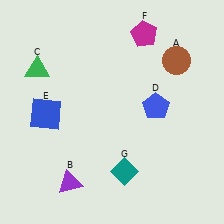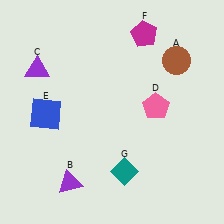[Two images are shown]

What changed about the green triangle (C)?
In Image 1, C is green. In Image 2, it changed to purple.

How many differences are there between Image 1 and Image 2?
There are 2 differences between the two images.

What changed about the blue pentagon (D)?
In Image 1, D is blue. In Image 2, it changed to pink.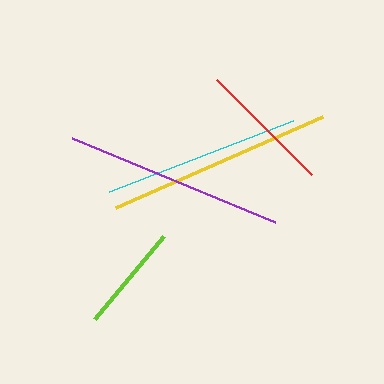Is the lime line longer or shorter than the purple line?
The purple line is longer than the lime line.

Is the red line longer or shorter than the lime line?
The red line is longer than the lime line.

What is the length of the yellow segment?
The yellow segment is approximately 226 pixels long.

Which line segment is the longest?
The yellow line is the longest at approximately 226 pixels.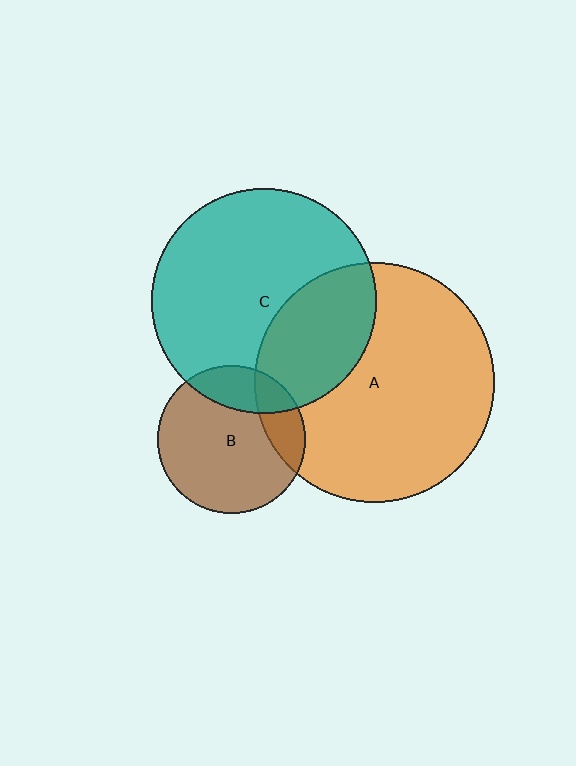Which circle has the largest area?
Circle A (orange).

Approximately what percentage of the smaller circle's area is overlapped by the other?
Approximately 20%.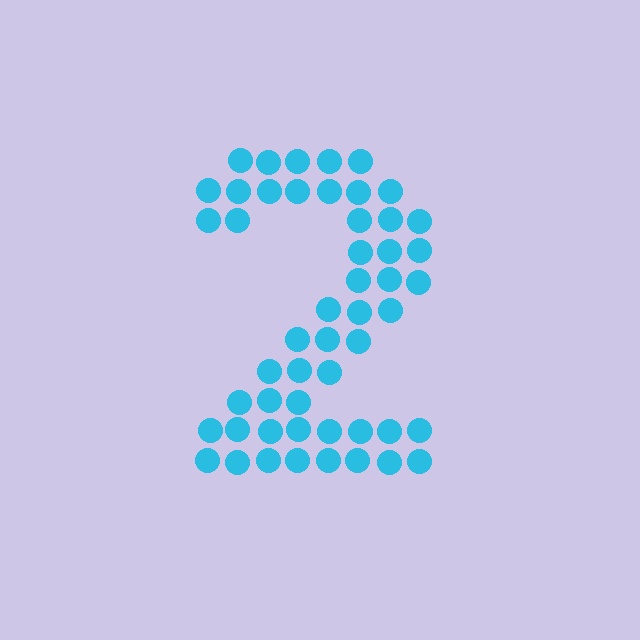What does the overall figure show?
The overall figure shows the digit 2.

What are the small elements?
The small elements are circles.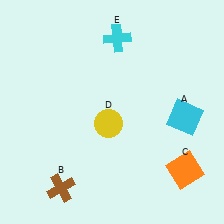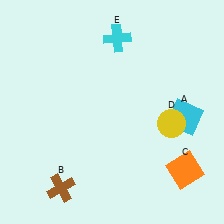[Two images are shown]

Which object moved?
The yellow circle (D) moved right.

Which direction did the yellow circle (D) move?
The yellow circle (D) moved right.